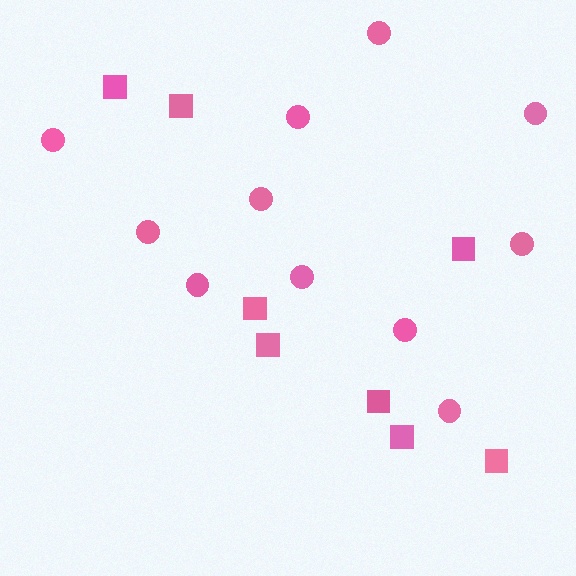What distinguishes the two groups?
There are 2 groups: one group of circles (11) and one group of squares (8).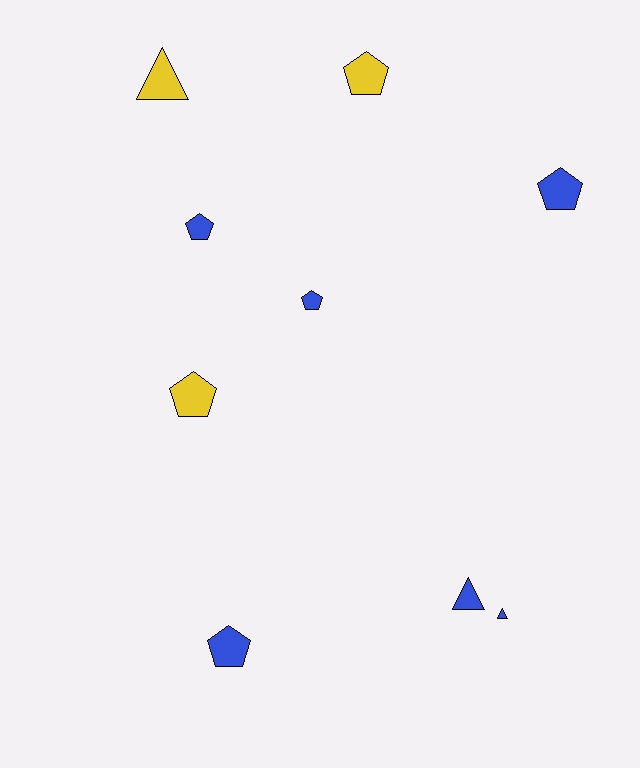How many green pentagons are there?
There are no green pentagons.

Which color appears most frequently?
Blue, with 6 objects.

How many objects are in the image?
There are 9 objects.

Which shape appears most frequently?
Pentagon, with 6 objects.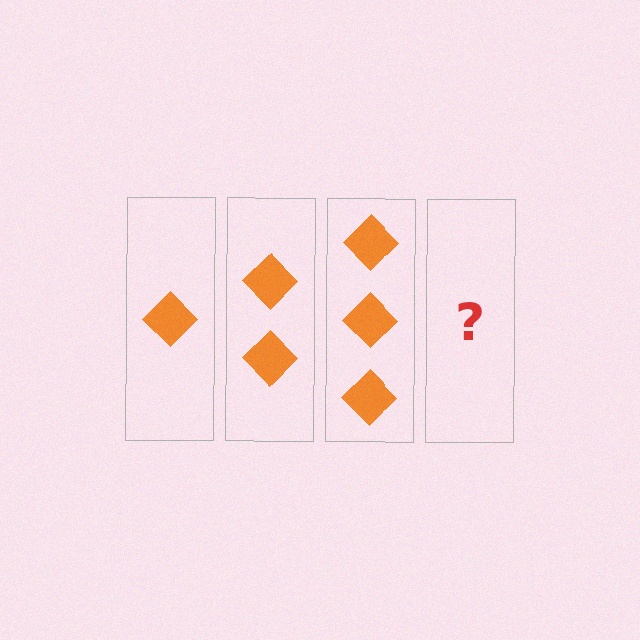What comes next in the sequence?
The next element should be 4 diamonds.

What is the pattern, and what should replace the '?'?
The pattern is that each step adds one more diamond. The '?' should be 4 diamonds.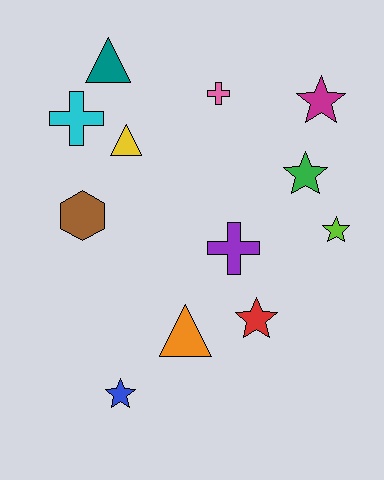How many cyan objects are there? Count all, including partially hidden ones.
There is 1 cyan object.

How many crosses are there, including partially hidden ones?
There are 3 crosses.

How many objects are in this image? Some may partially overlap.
There are 12 objects.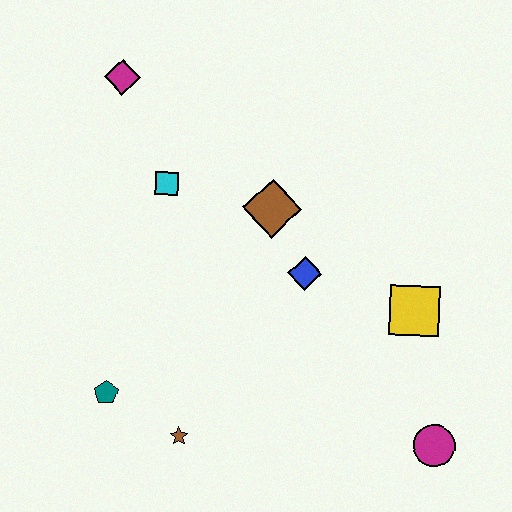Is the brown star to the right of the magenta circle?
No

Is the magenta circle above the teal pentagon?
No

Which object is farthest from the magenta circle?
The magenta diamond is farthest from the magenta circle.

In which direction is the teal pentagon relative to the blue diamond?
The teal pentagon is to the left of the blue diamond.